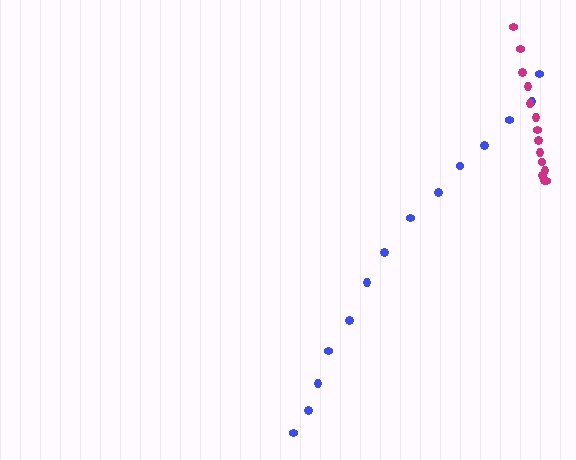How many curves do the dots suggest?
There are 2 distinct paths.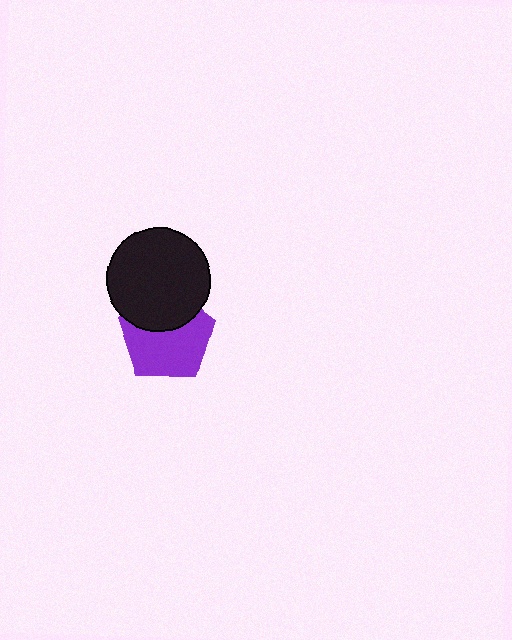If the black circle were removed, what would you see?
You would see the complete purple pentagon.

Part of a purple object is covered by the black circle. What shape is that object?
It is a pentagon.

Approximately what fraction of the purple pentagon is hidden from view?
Roughly 36% of the purple pentagon is hidden behind the black circle.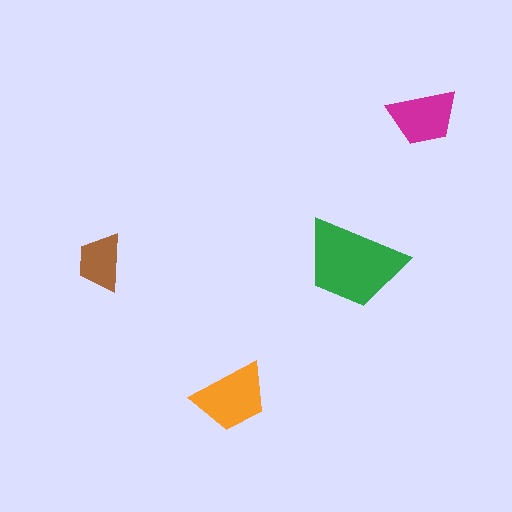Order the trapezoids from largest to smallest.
the green one, the orange one, the magenta one, the brown one.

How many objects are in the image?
There are 4 objects in the image.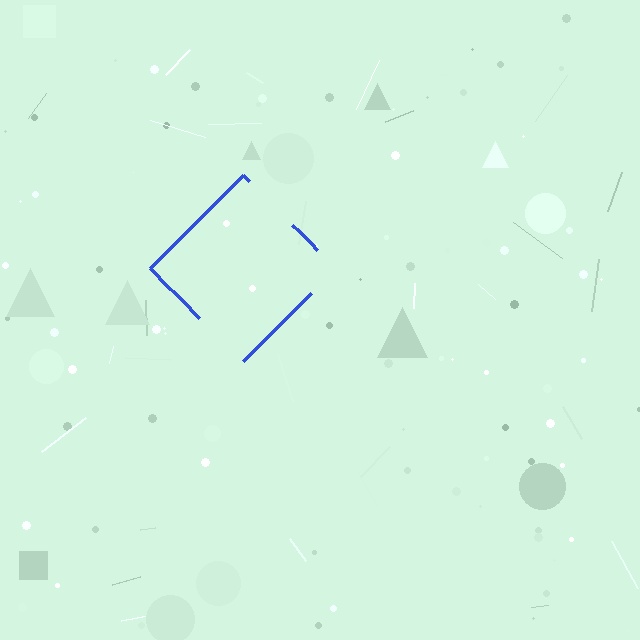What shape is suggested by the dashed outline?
The dashed outline suggests a diamond.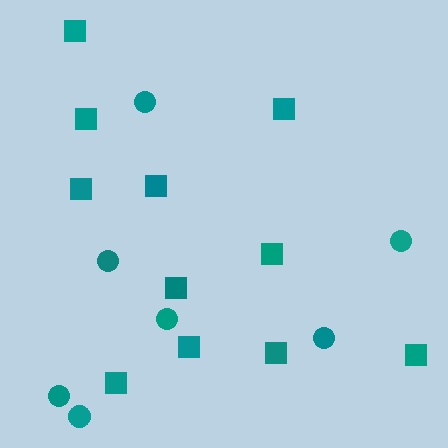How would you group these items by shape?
There are 2 groups: one group of circles (7) and one group of squares (11).